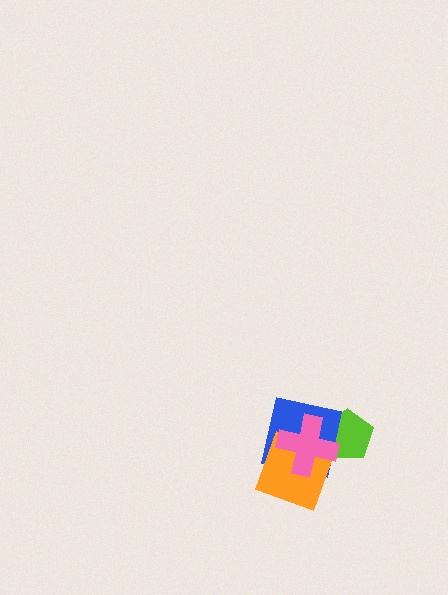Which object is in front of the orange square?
The pink cross is in front of the orange square.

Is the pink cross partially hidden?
No, no other shape covers it.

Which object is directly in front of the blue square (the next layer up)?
The orange square is directly in front of the blue square.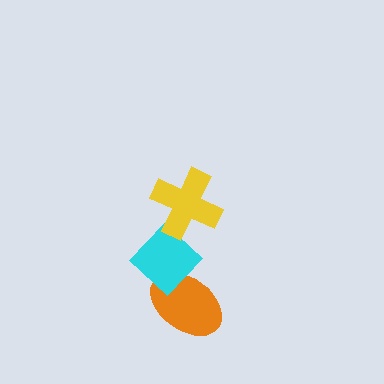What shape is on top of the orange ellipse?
The cyan diamond is on top of the orange ellipse.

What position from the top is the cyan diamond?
The cyan diamond is 2nd from the top.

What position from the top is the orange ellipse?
The orange ellipse is 3rd from the top.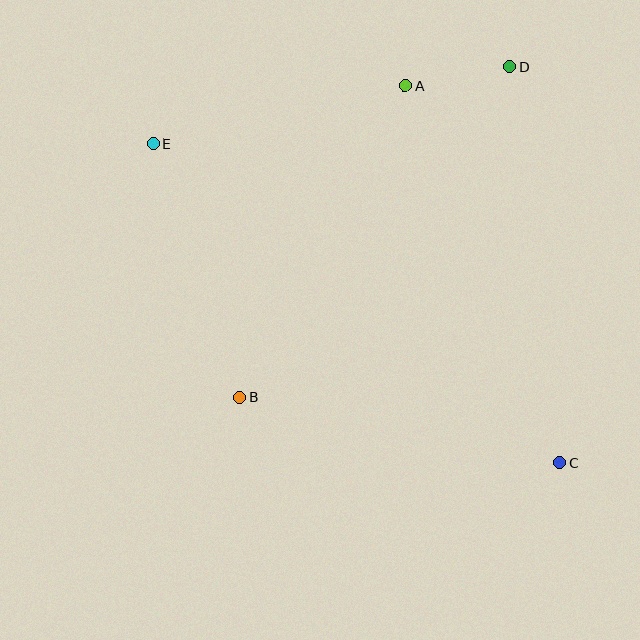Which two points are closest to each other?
Points A and D are closest to each other.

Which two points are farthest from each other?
Points C and E are farthest from each other.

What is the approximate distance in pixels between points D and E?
The distance between D and E is approximately 365 pixels.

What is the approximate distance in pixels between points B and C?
The distance between B and C is approximately 327 pixels.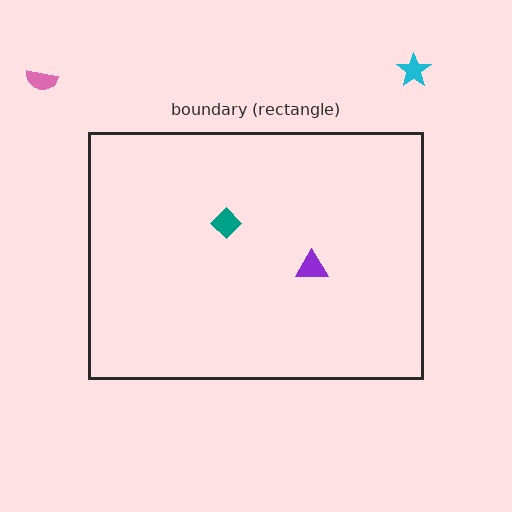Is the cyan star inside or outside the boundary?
Outside.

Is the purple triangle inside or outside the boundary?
Inside.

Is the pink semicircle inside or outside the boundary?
Outside.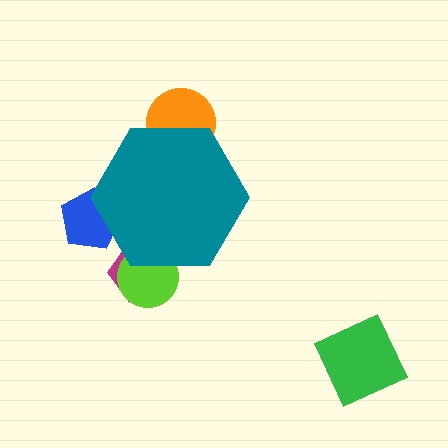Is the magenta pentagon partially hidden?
Yes, the magenta pentagon is partially hidden behind the teal hexagon.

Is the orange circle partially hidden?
Yes, the orange circle is partially hidden behind the teal hexagon.